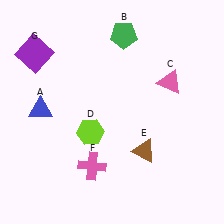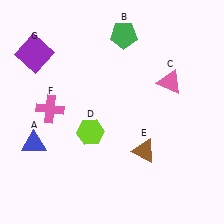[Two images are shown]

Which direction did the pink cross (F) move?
The pink cross (F) moved up.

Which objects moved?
The objects that moved are: the blue triangle (A), the pink cross (F).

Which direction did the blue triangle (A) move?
The blue triangle (A) moved down.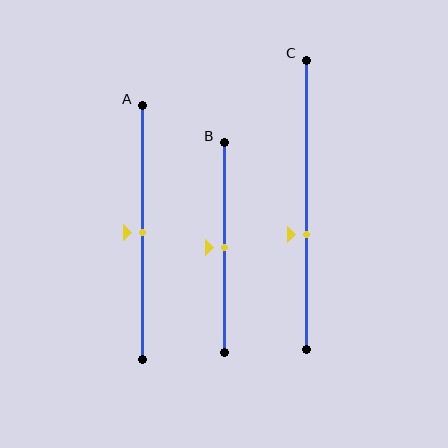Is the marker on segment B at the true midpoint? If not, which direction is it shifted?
Yes, the marker on segment B is at the true midpoint.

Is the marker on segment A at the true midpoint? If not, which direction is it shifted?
Yes, the marker on segment A is at the true midpoint.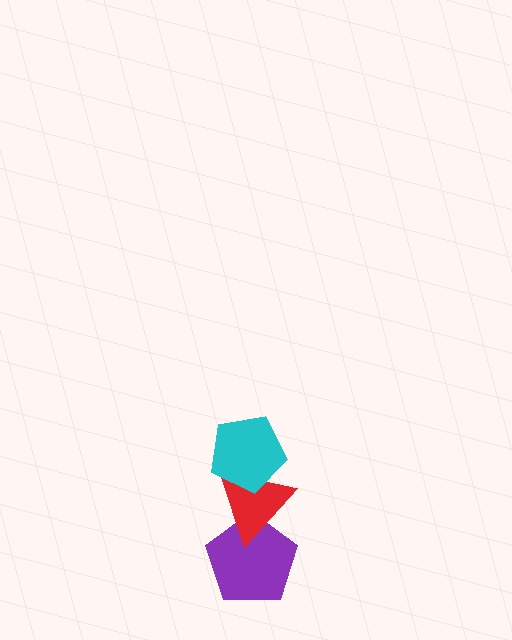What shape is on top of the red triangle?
The cyan pentagon is on top of the red triangle.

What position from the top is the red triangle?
The red triangle is 2nd from the top.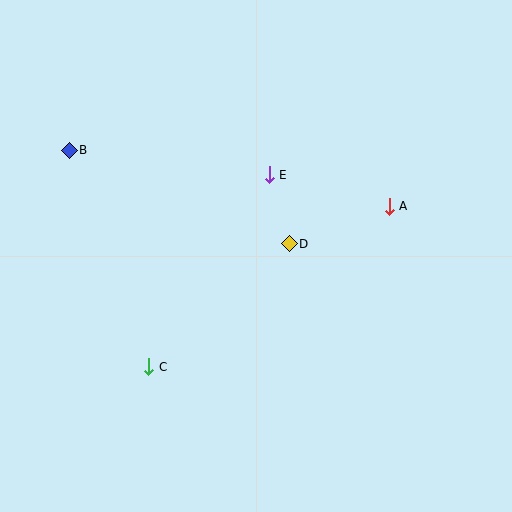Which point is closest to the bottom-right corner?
Point A is closest to the bottom-right corner.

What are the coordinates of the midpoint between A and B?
The midpoint between A and B is at (229, 178).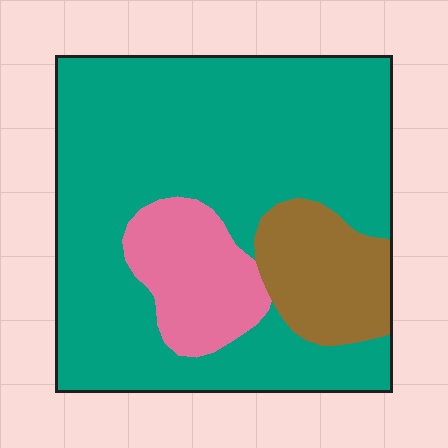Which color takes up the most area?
Teal, at roughly 75%.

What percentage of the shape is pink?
Pink takes up about one eighth (1/8) of the shape.